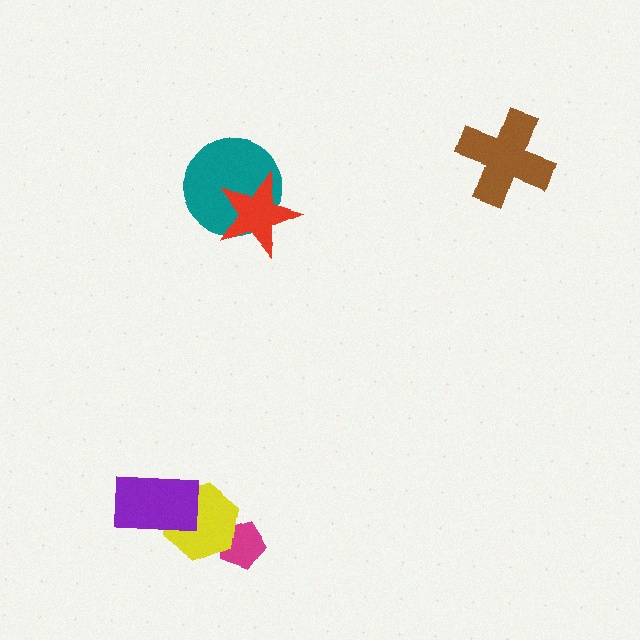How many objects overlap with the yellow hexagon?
2 objects overlap with the yellow hexagon.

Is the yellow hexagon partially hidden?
Yes, it is partially covered by another shape.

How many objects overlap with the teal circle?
1 object overlaps with the teal circle.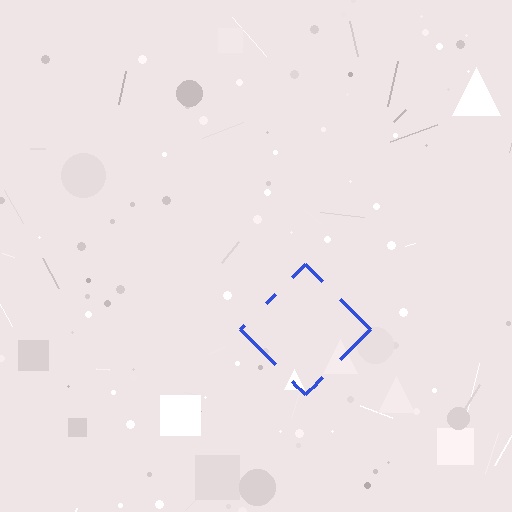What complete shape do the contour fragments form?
The contour fragments form a diamond.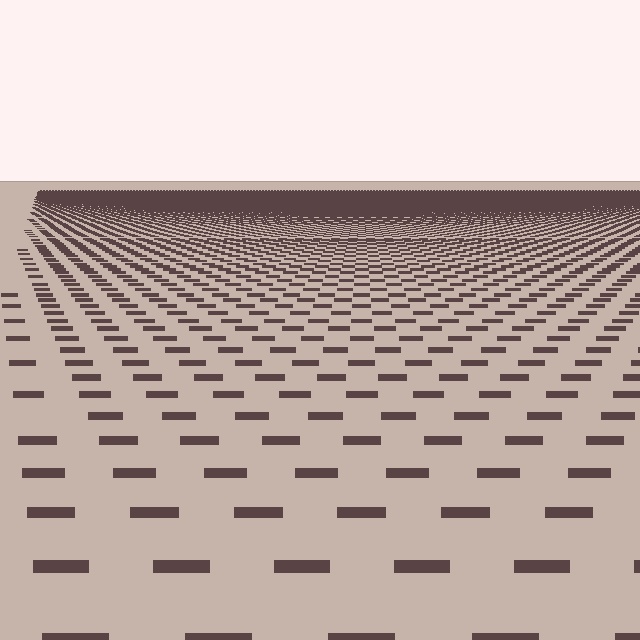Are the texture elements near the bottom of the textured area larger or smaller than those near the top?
Larger. Near the bottom, elements are closer to the viewer and appear at a bigger on-screen size.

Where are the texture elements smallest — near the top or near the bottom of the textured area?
Near the top.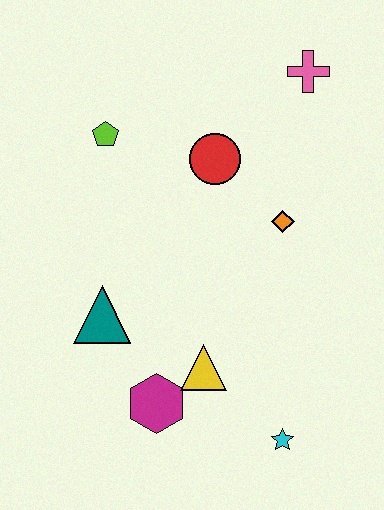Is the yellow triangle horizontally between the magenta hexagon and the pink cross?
Yes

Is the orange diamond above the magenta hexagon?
Yes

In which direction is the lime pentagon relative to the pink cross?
The lime pentagon is to the left of the pink cross.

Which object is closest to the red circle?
The orange diamond is closest to the red circle.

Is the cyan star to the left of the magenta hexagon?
No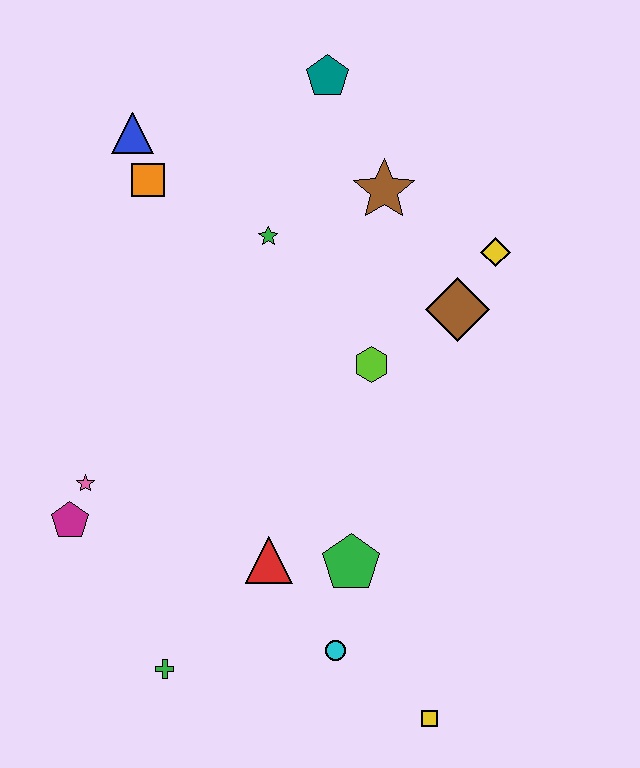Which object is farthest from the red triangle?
The teal pentagon is farthest from the red triangle.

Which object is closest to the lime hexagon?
The brown diamond is closest to the lime hexagon.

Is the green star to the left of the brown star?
Yes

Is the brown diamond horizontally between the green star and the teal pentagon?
No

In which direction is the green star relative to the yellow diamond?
The green star is to the left of the yellow diamond.